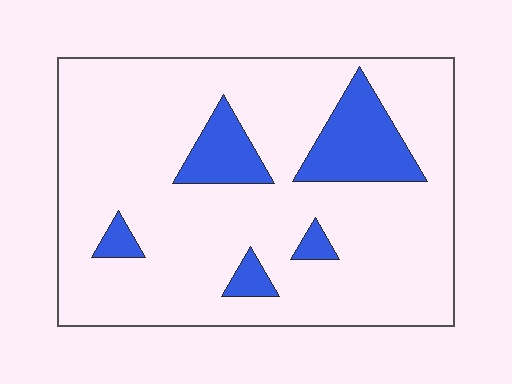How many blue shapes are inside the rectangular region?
5.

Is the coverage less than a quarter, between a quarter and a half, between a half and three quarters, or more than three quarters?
Less than a quarter.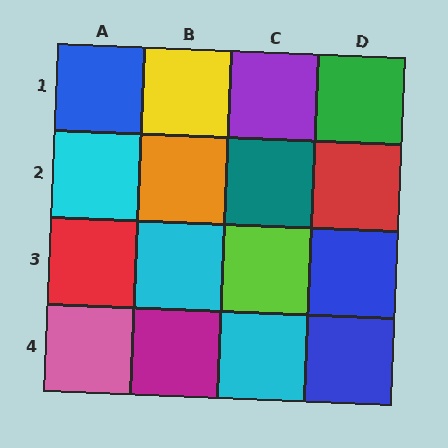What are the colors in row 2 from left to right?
Cyan, orange, teal, red.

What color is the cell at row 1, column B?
Yellow.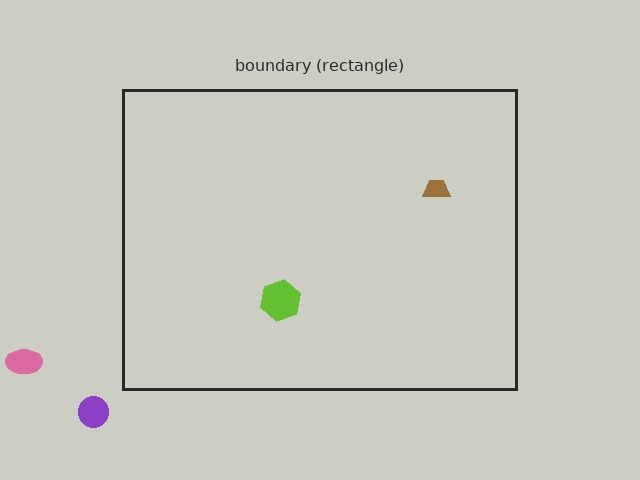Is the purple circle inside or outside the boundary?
Outside.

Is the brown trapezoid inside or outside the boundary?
Inside.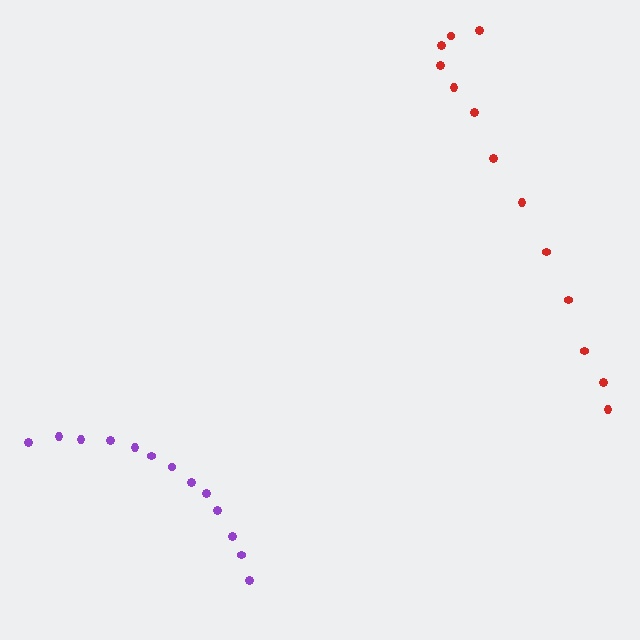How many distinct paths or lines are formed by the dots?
There are 2 distinct paths.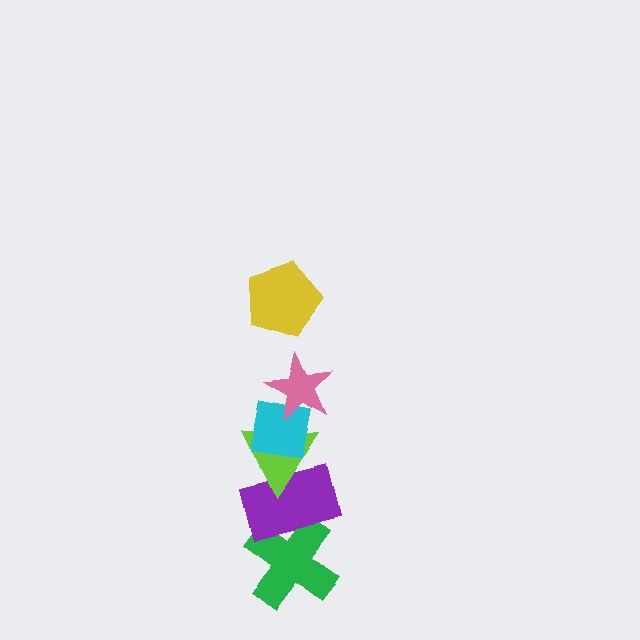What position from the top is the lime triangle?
The lime triangle is 4th from the top.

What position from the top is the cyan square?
The cyan square is 3rd from the top.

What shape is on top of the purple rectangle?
The lime triangle is on top of the purple rectangle.